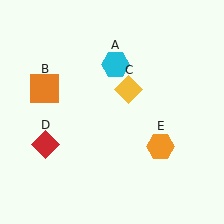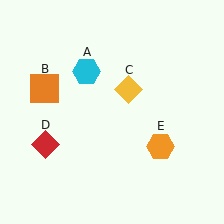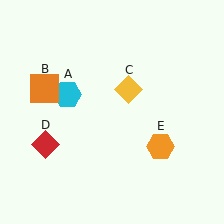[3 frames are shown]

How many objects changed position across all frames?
1 object changed position: cyan hexagon (object A).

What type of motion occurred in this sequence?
The cyan hexagon (object A) rotated counterclockwise around the center of the scene.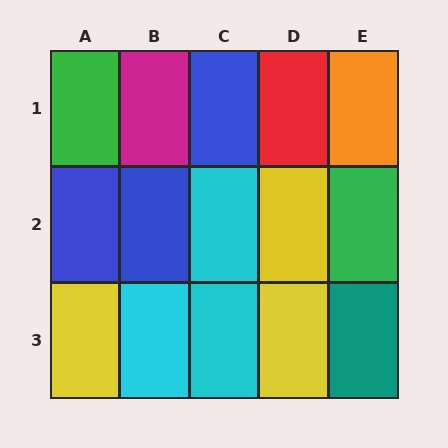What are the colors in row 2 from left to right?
Blue, blue, cyan, yellow, green.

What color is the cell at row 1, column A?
Green.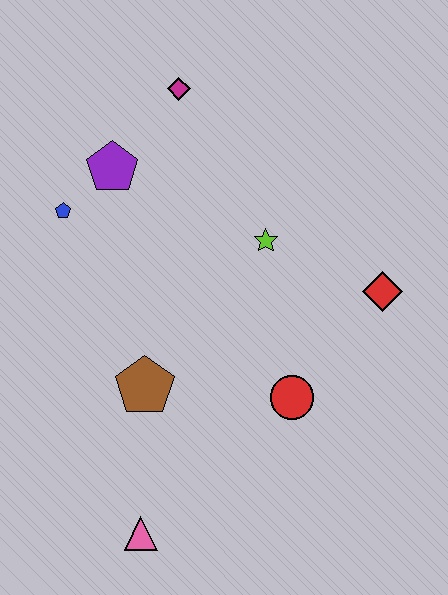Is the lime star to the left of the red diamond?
Yes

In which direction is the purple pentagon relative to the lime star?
The purple pentagon is to the left of the lime star.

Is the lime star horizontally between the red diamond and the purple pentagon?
Yes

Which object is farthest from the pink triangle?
The magenta diamond is farthest from the pink triangle.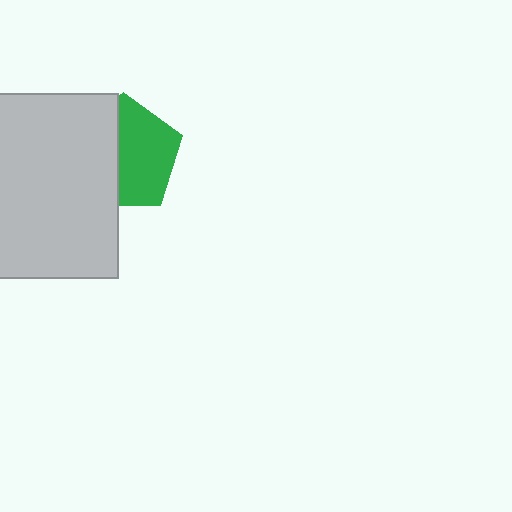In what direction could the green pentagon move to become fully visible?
The green pentagon could move right. That would shift it out from behind the light gray rectangle entirely.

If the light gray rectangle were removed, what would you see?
You would see the complete green pentagon.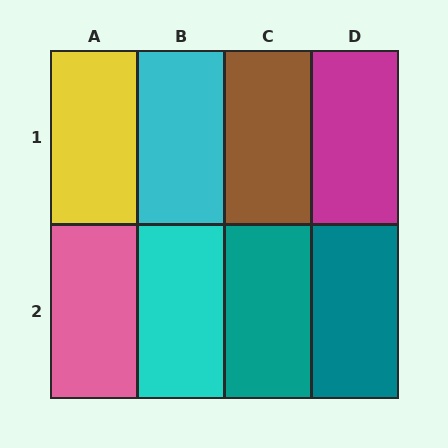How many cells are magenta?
1 cell is magenta.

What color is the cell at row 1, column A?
Yellow.